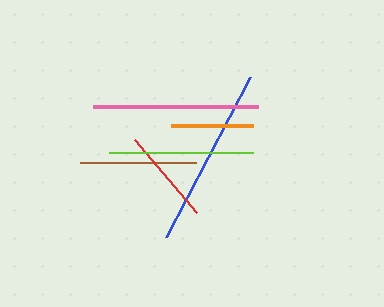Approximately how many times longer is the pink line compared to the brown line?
The pink line is approximately 1.4 times the length of the brown line.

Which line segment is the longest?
The blue line is the longest at approximately 181 pixels.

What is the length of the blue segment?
The blue segment is approximately 181 pixels long.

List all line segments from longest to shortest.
From longest to shortest: blue, pink, lime, brown, red, orange.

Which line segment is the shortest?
The orange line is the shortest at approximately 82 pixels.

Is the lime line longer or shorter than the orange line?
The lime line is longer than the orange line.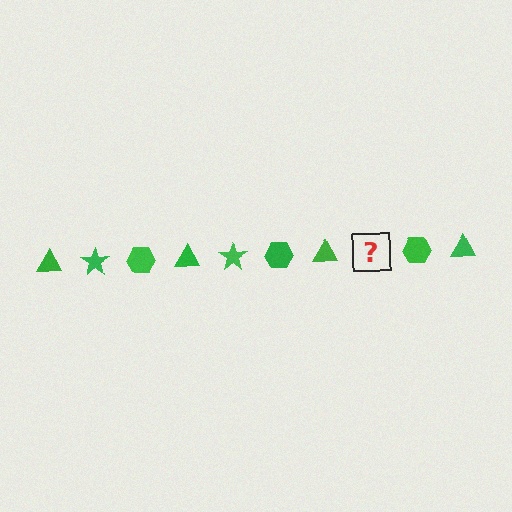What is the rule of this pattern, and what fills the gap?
The rule is that the pattern cycles through triangle, star, hexagon shapes in green. The gap should be filled with a green star.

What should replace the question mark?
The question mark should be replaced with a green star.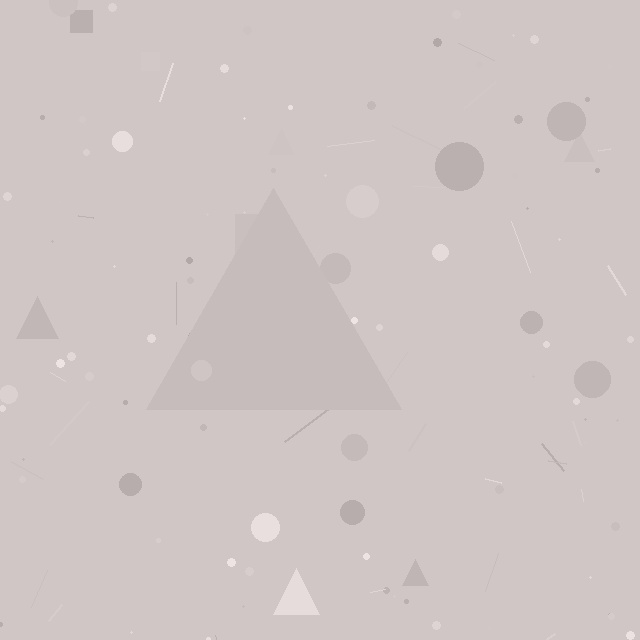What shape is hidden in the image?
A triangle is hidden in the image.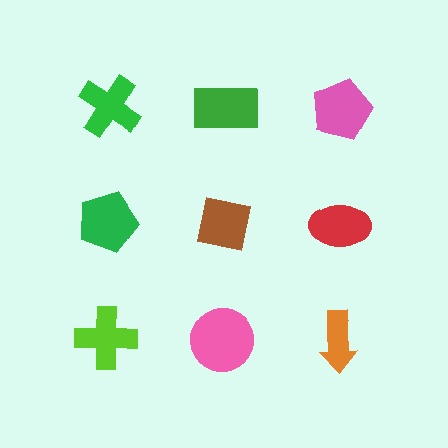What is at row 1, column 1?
A green cross.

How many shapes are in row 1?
3 shapes.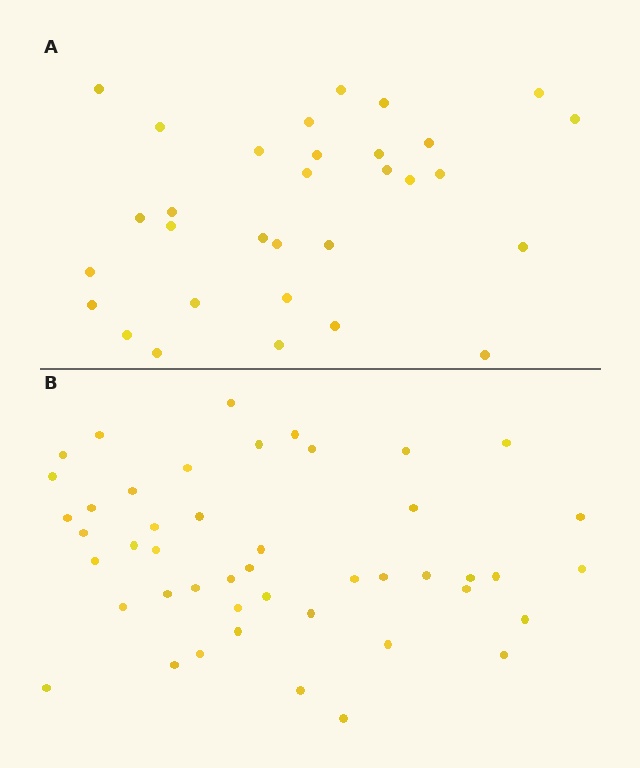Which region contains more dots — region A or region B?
Region B (the bottom region) has more dots.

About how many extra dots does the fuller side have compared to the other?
Region B has approximately 15 more dots than region A.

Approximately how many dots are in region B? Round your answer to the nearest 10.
About 50 dots. (The exact count is 46, which rounds to 50.)